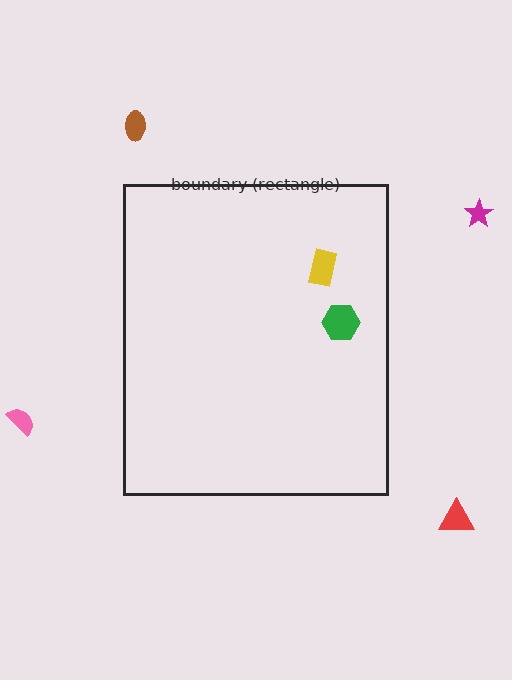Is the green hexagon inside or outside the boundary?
Inside.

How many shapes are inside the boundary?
2 inside, 4 outside.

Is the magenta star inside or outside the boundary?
Outside.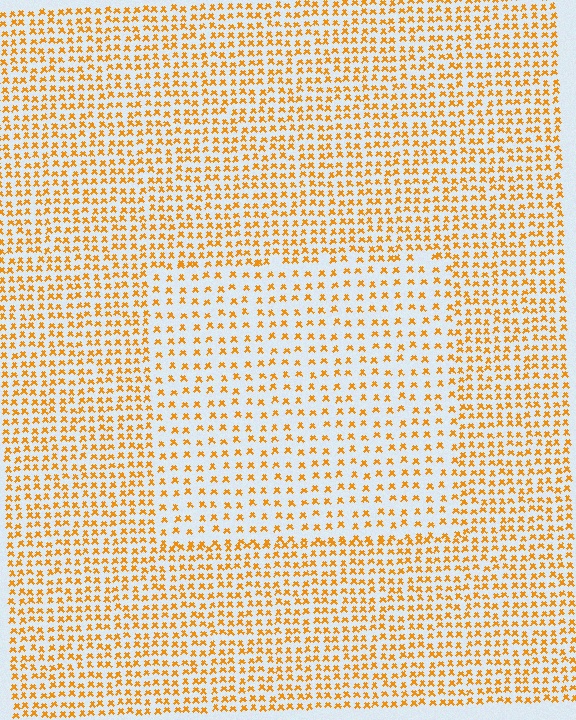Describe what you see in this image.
The image contains small orange elements arranged at two different densities. A rectangle-shaped region is visible where the elements are less densely packed than the surrounding area.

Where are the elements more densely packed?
The elements are more densely packed outside the rectangle boundary.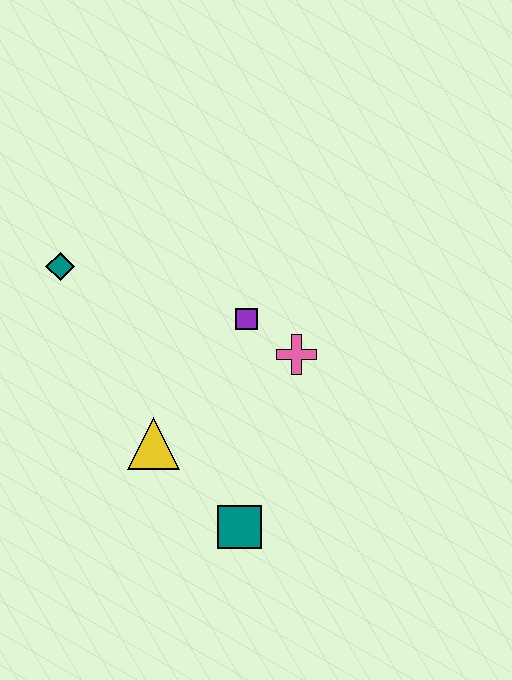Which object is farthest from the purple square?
The teal square is farthest from the purple square.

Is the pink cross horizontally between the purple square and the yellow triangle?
No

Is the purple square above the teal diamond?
No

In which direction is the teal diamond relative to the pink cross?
The teal diamond is to the left of the pink cross.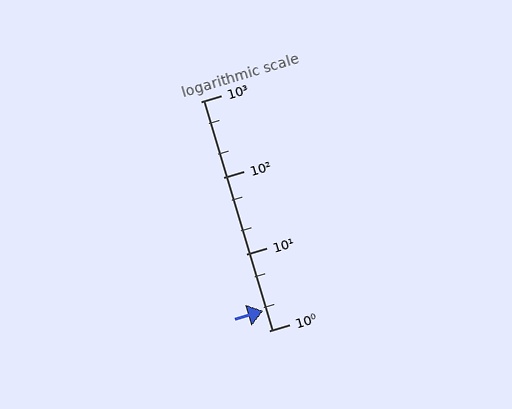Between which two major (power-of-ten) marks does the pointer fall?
The pointer is between 1 and 10.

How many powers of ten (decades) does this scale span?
The scale spans 3 decades, from 1 to 1000.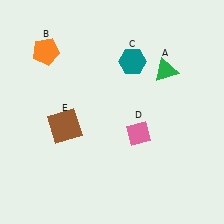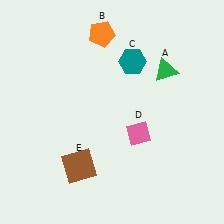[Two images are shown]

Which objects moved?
The objects that moved are: the orange pentagon (B), the brown square (E).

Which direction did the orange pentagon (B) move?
The orange pentagon (B) moved right.